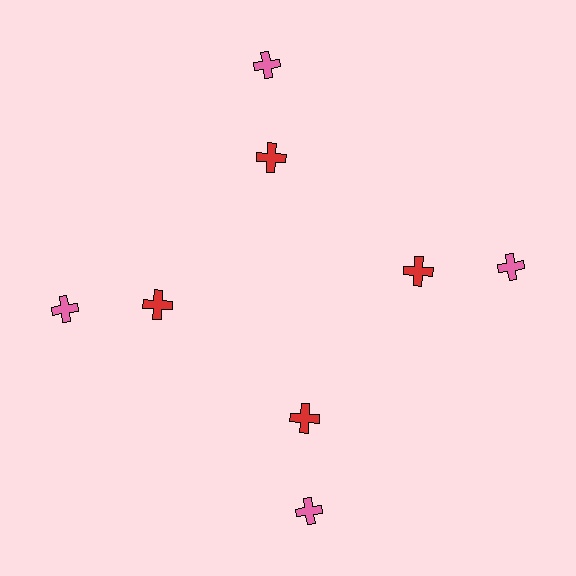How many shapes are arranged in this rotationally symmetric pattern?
There are 8 shapes, arranged in 4 groups of 2.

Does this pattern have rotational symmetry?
Yes, this pattern has 4-fold rotational symmetry. It looks the same after rotating 90 degrees around the center.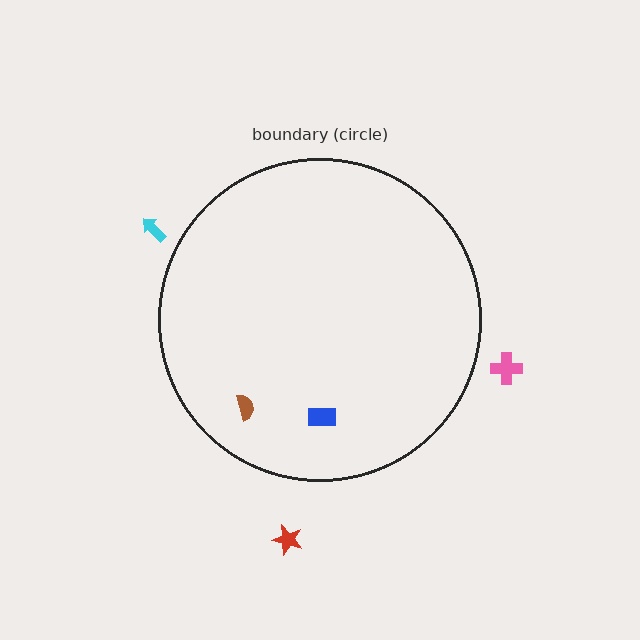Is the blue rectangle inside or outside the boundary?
Inside.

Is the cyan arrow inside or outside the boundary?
Outside.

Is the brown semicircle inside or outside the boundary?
Inside.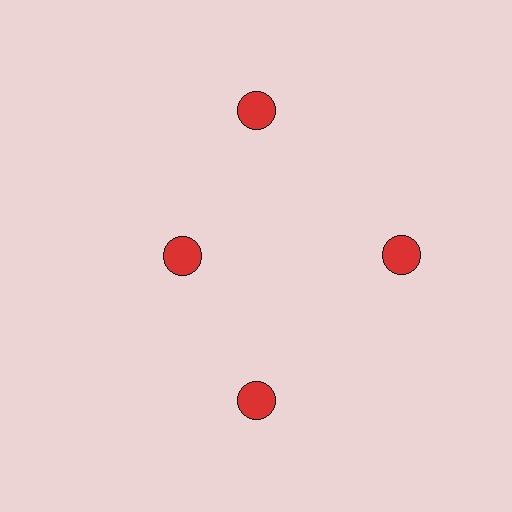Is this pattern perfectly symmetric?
No. The 4 red circles are arranged in a ring, but one element near the 9 o'clock position is pulled inward toward the center, breaking the 4-fold rotational symmetry.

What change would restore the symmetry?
The symmetry would be restored by moving it outward, back onto the ring so that all 4 circles sit at equal angles and equal distance from the center.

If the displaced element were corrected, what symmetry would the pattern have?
It would have 4-fold rotational symmetry — the pattern would map onto itself every 90 degrees.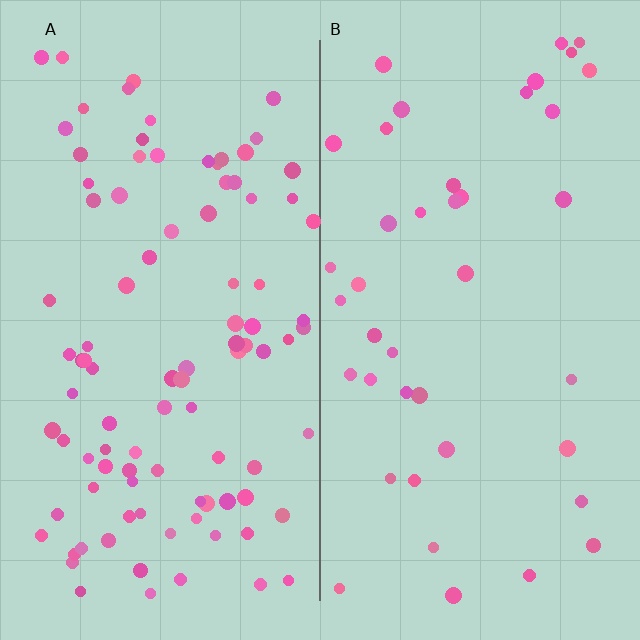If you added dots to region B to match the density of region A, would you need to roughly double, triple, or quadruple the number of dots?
Approximately double.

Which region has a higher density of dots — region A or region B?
A (the left).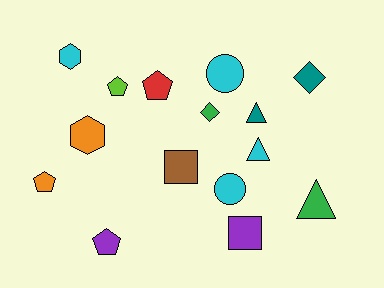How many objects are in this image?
There are 15 objects.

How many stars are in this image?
There are no stars.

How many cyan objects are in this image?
There are 4 cyan objects.